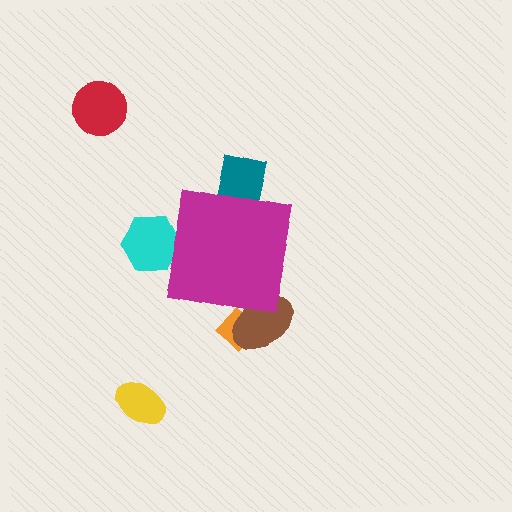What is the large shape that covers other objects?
A magenta square.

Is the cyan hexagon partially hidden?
Yes, the cyan hexagon is partially hidden behind the magenta square.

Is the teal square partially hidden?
Yes, the teal square is partially hidden behind the magenta square.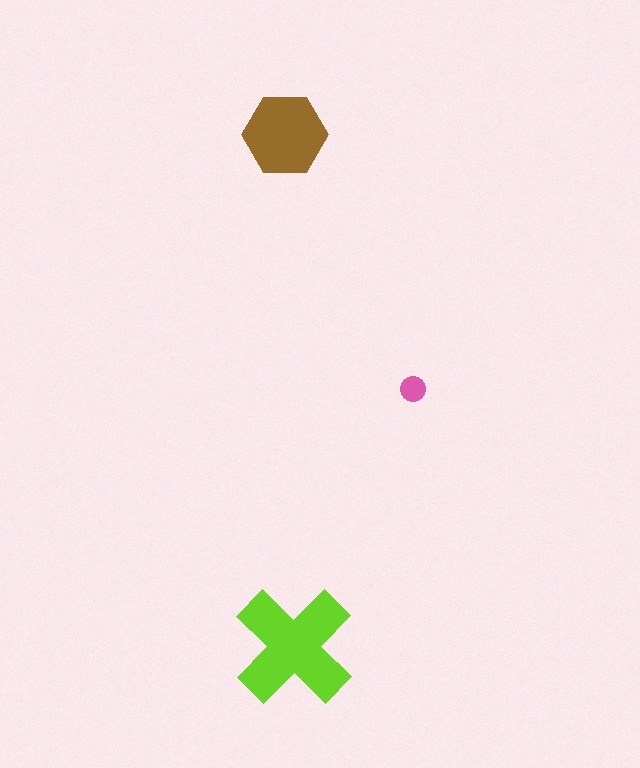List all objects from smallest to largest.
The pink circle, the brown hexagon, the lime cross.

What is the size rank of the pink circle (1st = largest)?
3rd.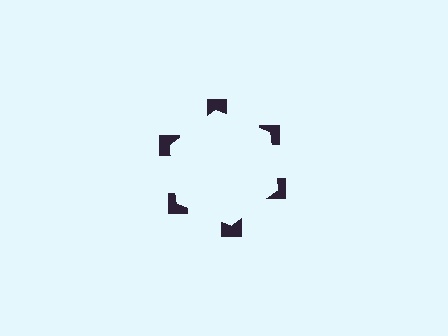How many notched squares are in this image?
There are 6 — one at each vertex of the illusory hexagon.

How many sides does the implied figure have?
6 sides.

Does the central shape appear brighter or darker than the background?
It typically appears slightly brighter than the background, even though no actual brightness change is drawn.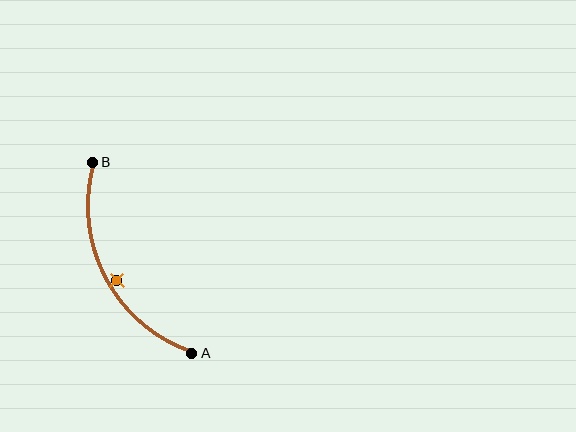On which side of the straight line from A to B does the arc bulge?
The arc bulges to the left of the straight line connecting A and B.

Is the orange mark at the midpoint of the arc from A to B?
No — the orange mark does not lie on the arc at all. It sits slightly inside the curve.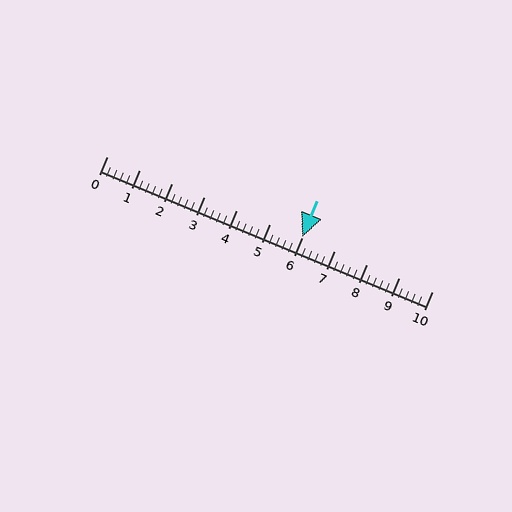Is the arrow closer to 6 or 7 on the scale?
The arrow is closer to 6.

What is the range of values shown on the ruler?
The ruler shows values from 0 to 10.